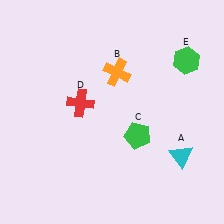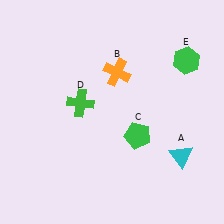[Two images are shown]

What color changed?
The cross (D) changed from red in Image 1 to green in Image 2.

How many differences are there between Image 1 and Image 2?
There is 1 difference between the two images.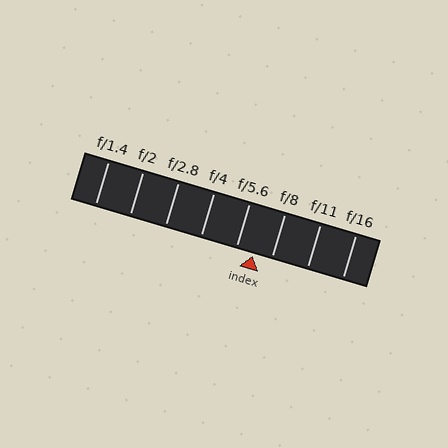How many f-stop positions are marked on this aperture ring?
There are 8 f-stop positions marked.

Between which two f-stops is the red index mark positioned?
The index mark is between f/5.6 and f/8.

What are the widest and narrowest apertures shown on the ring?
The widest aperture shown is f/1.4 and the narrowest is f/16.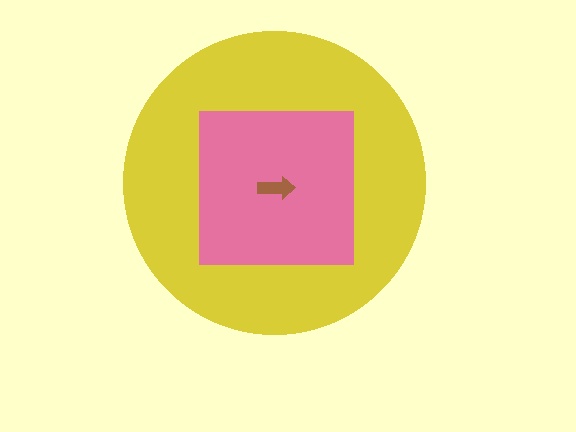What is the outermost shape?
The yellow circle.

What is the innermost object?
The brown arrow.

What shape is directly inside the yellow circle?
The pink square.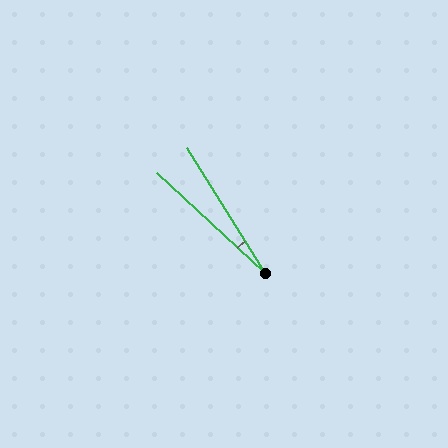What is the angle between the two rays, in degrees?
Approximately 15 degrees.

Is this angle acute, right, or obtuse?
It is acute.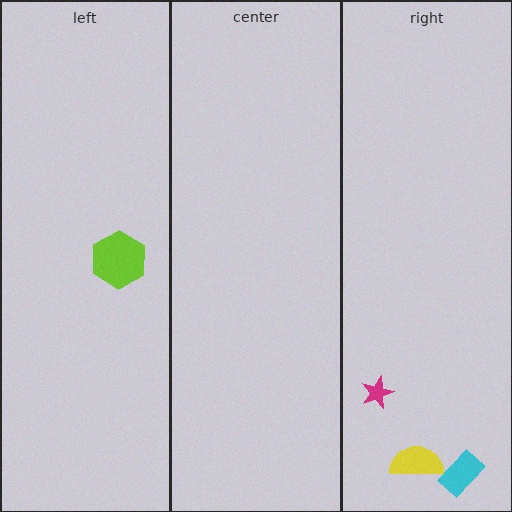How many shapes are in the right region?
3.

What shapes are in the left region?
The lime hexagon.